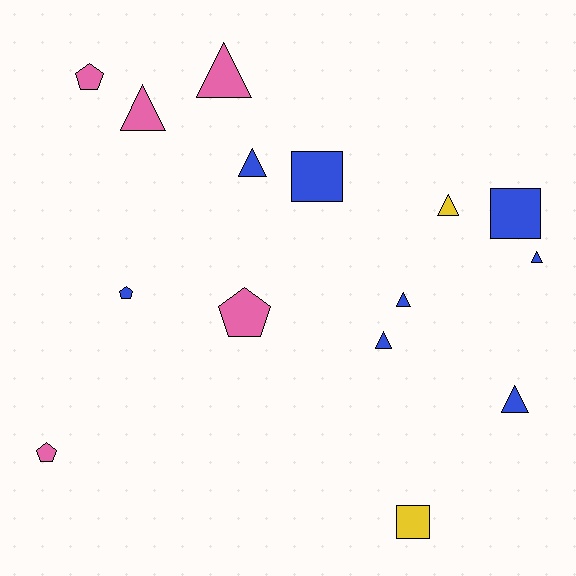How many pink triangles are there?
There are 2 pink triangles.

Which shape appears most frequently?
Triangle, with 8 objects.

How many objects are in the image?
There are 15 objects.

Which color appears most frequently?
Blue, with 8 objects.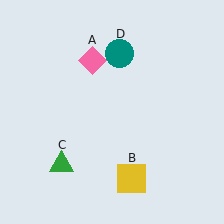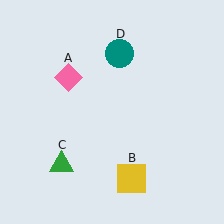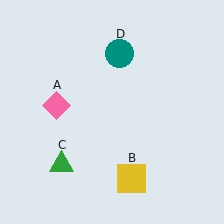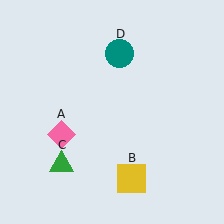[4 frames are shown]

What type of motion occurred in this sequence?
The pink diamond (object A) rotated counterclockwise around the center of the scene.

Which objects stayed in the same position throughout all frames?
Yellow square (object B) and green triangle (object C) and teal circle (object D) remained stationary.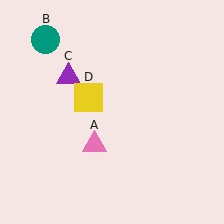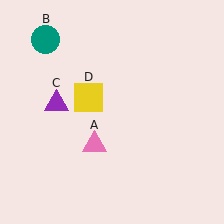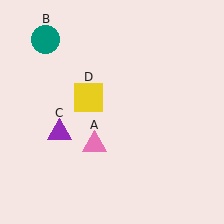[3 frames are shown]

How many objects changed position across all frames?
1 object changed position: purple triangle (object C).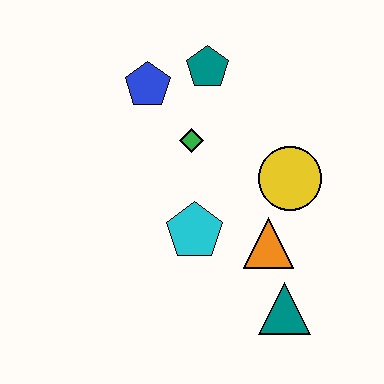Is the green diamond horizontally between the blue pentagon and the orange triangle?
Yes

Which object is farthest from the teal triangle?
The blue pentagon is farthest from the teal triangle.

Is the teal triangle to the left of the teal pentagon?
No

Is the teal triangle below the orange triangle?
Yes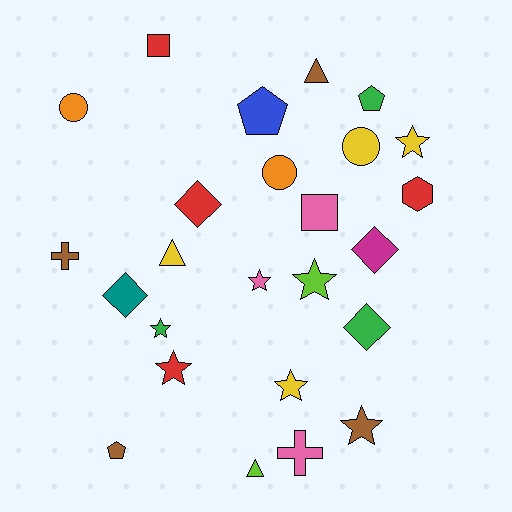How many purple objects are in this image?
There are no purple objects.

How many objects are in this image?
There are 25 objects.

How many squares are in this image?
There are 2 squares.